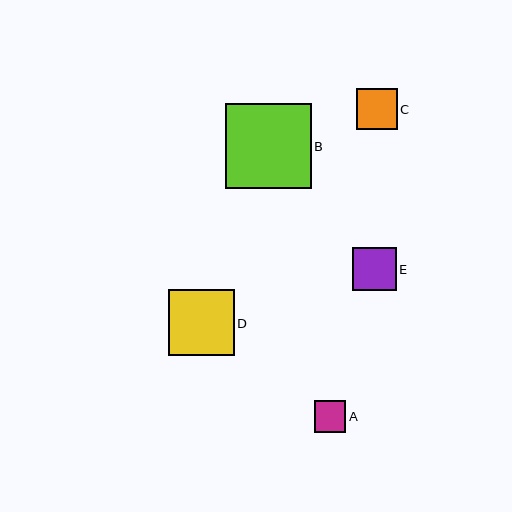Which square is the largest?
Square B is the largest with a size of approximately 85 pixels.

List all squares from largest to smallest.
From largest to smallest: B, D, E, C, A.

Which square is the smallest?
Square A is the smallest with a size of approximately 31 pixels.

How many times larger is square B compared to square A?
Square B is approximately 2.7 times the size of square A.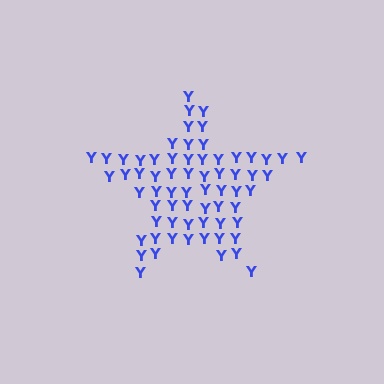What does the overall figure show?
The overall figure shows a star.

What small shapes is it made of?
It is made of small letter Y's.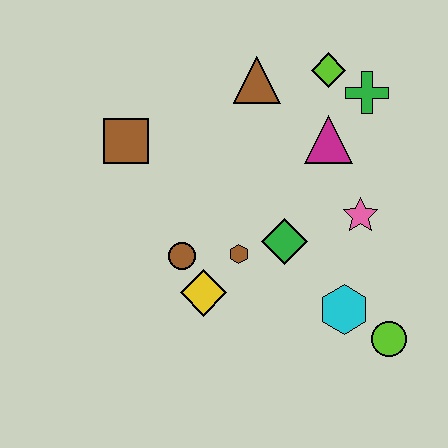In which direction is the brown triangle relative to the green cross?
The brown triangle is to the left of the green cross.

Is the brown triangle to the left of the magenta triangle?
Yes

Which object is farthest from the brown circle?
The green cross is farthest from the brown circle.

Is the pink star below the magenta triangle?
Yes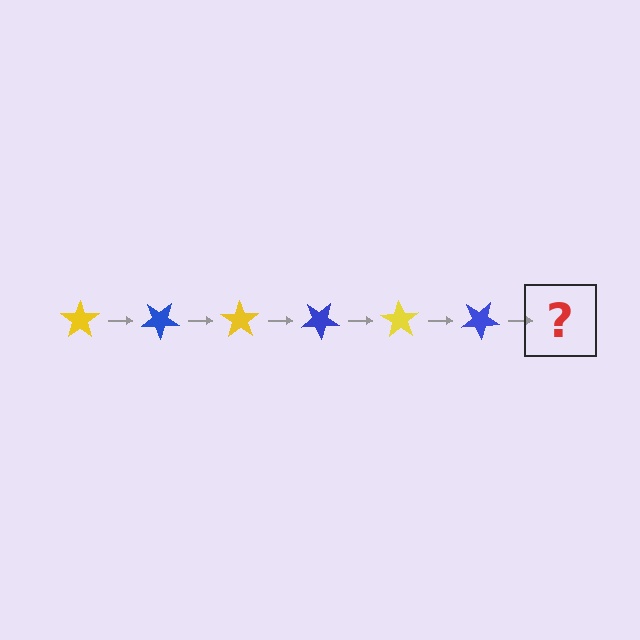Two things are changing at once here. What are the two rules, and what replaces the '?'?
The two rules are that it rotates 35 degrees each step and the color cycles through yellow and blue. The '?' should be a yellow star, rotated 210 degrees from the start.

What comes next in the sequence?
The next element should be a yellow star, rotated 210 degrees from the start.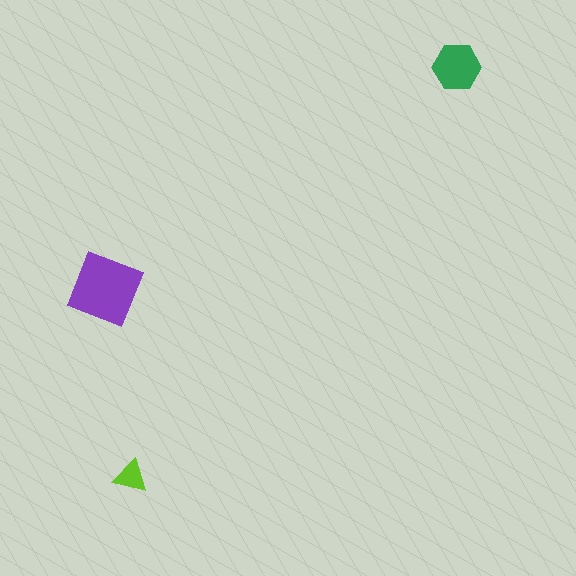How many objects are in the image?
There are 3 objects in the image.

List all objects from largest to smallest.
The purple diamond, the green hexagon, the lime triangle.